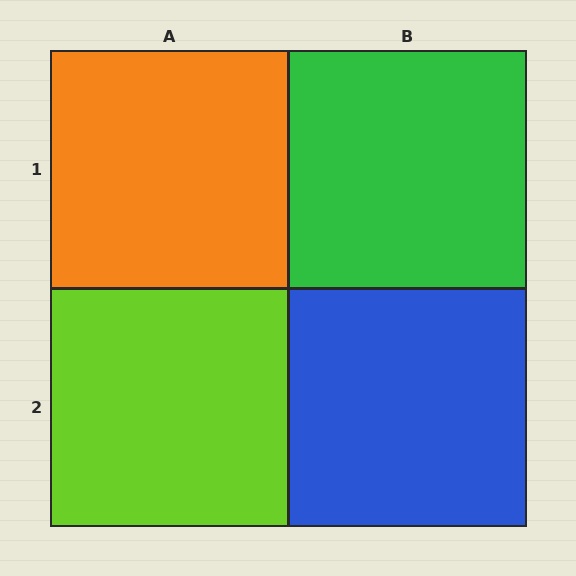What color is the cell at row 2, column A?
Lime.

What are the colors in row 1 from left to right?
Orange, green.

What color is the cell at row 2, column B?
Blue.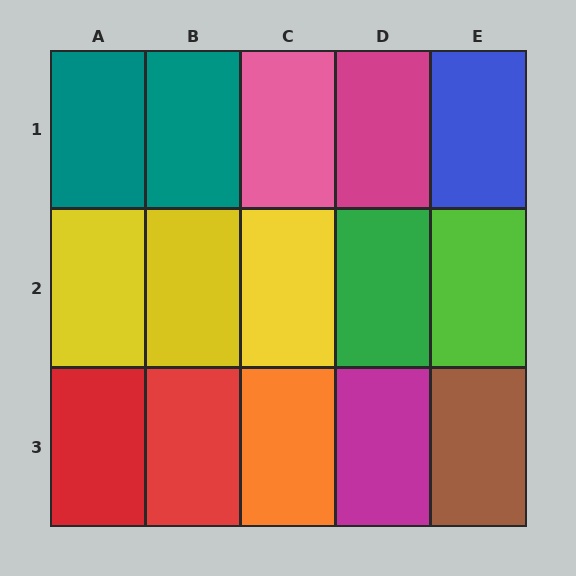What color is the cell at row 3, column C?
Orange.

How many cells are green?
1 cell is green.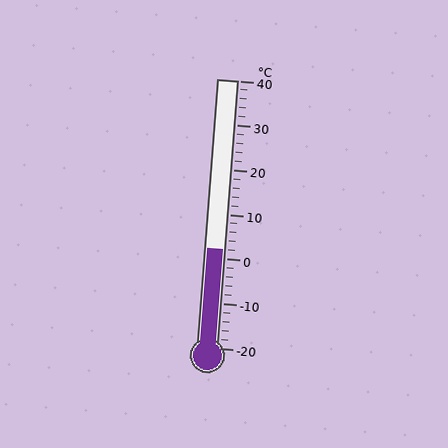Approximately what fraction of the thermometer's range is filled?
The thermometer is filled to approximately 35% of its range.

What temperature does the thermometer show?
The thermometer shows approximately 2°C.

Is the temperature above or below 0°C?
The temperature is above 0°C.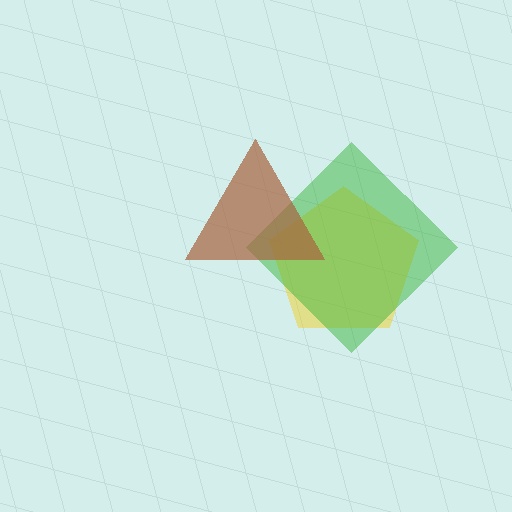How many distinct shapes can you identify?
There are 3 distinct shapes: a yellow pentagon, a green diamond, a brown triangle.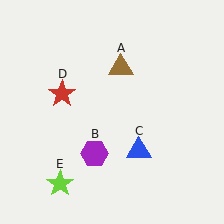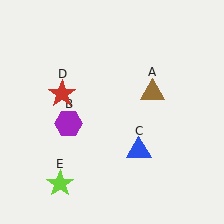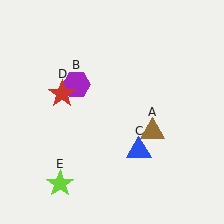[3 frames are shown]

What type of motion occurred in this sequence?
The brown triangle (object A), purple hexagon (object B) rotated clockwise around the center of the scene.